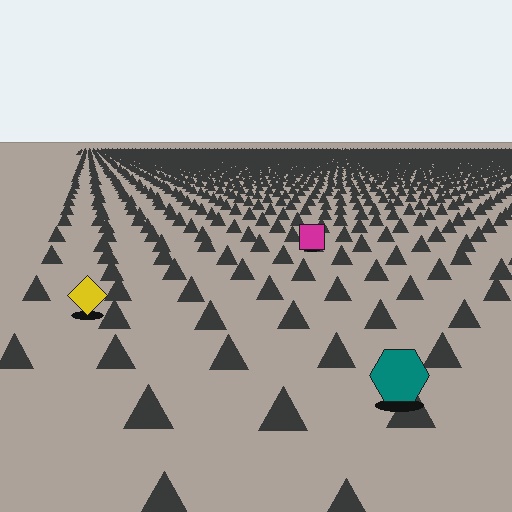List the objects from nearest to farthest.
From nearest to farthest: the teal hexagon, the yellow diamond, the magenta square.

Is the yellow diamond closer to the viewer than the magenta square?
Yes. The yellow diamond is closer — you can tell from the texture gradient: the ground texture is coarser near it.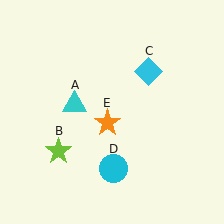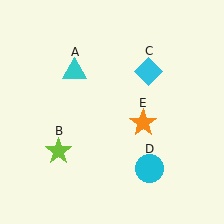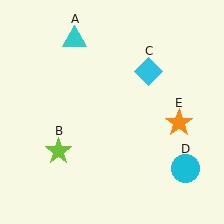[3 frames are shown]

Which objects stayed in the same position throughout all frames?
Lime star (object B) and cyan diamond (object C) remained stationary.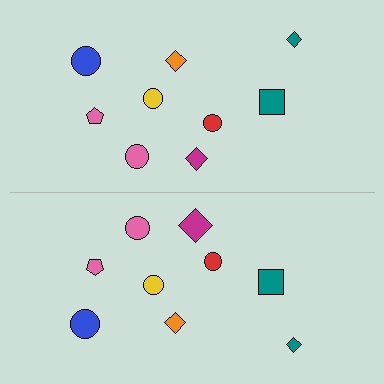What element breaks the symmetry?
The magenta diamond on the bottom side has a different size than its mirror counterpart.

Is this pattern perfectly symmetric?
No, the pattern is not perfectly symmetric. The magenta diamond on the bottom side has a different size than its mirror counterpart.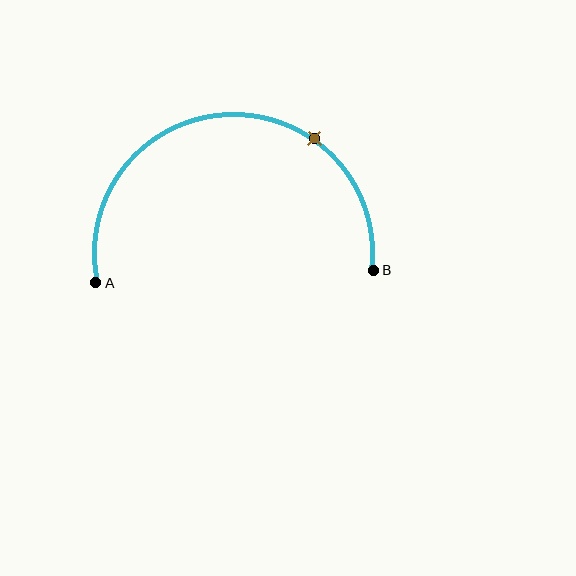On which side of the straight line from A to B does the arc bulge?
The arc bulges above the straight line connecting A and B.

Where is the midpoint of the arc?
The arc midpoint is the point on the curve farthest from the straight line joining A and B. It sits above that line.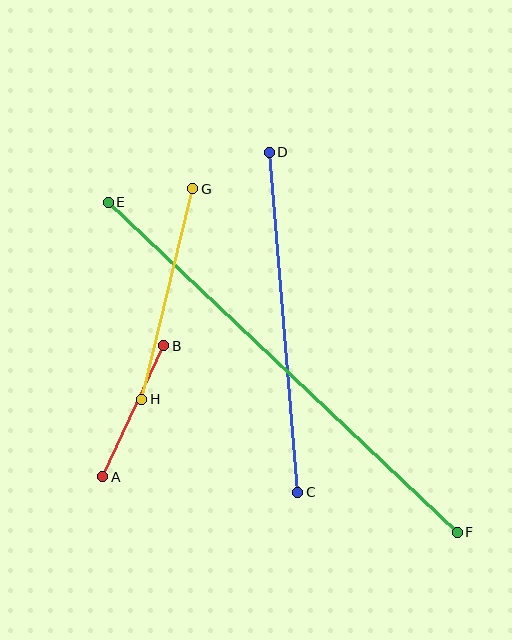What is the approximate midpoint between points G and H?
The midpoint is at approximately (167, 294) pixels.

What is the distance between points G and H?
The distance is approximately 217 pixels.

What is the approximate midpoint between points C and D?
The midpoint is at approximately (284, 322) pixels.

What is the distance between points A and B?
The distance is approximately 145 pixels.